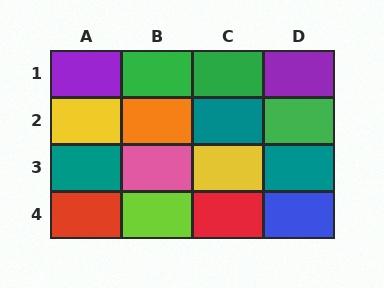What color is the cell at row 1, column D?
Purple.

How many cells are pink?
1 cell is pink.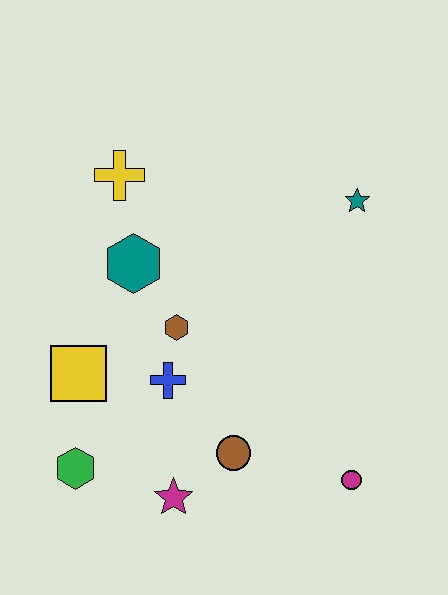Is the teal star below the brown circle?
No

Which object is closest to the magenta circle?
The brown circle is closest to the magenta circle.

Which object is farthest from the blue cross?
The teal star is farthest from the blue cross.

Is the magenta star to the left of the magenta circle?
Yes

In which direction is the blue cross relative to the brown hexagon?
The blue cross is below the brown hexagon.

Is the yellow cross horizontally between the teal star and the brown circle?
No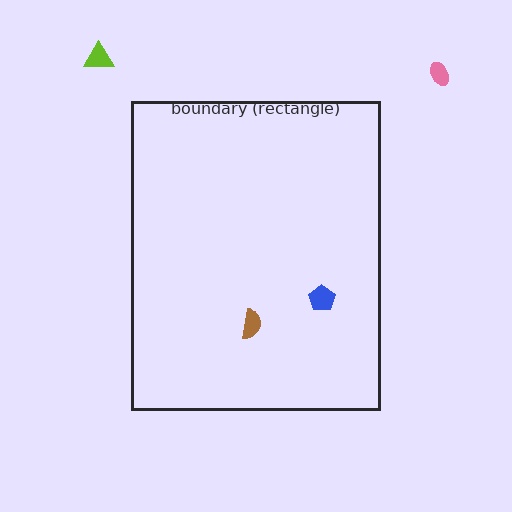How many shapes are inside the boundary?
2 inside, 2 outside.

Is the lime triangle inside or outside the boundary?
Outside.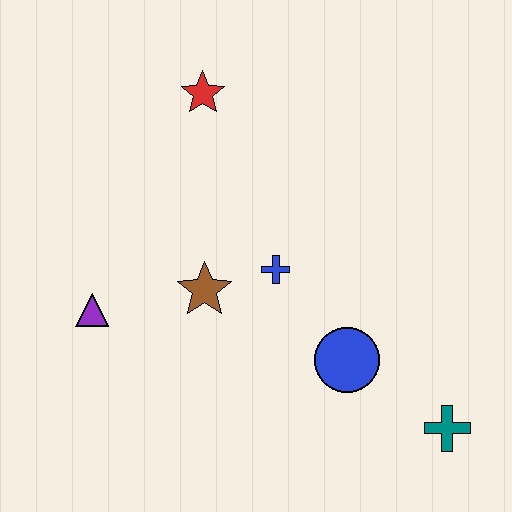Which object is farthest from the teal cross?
The red star is farthest from the teal cross.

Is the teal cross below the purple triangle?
Yes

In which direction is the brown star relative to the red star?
The brown star is below the red star.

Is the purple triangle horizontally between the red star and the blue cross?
No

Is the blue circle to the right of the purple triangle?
Yes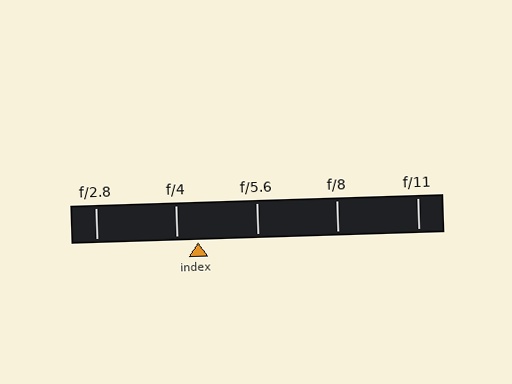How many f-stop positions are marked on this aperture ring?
There are 5 f-stop positions marked.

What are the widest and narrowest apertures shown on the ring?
The widest aperture shown is f/2.8 and the narrowest is f/11.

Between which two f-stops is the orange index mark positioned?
The index mark is between f/4 and f/5.6.